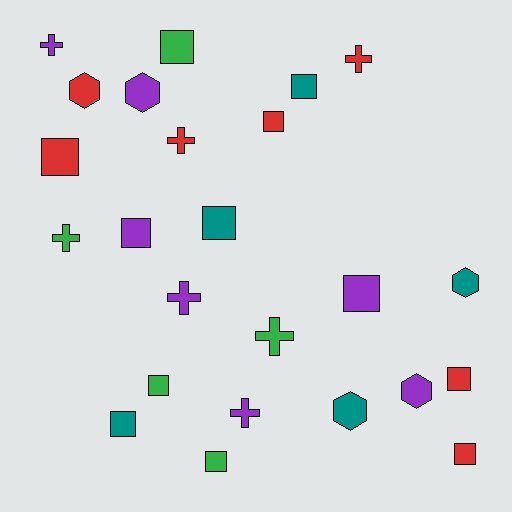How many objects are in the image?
There are 24 objects.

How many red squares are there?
There are 4 red squares.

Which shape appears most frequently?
Square, with 12 objects.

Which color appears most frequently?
Purple, with 7 objects.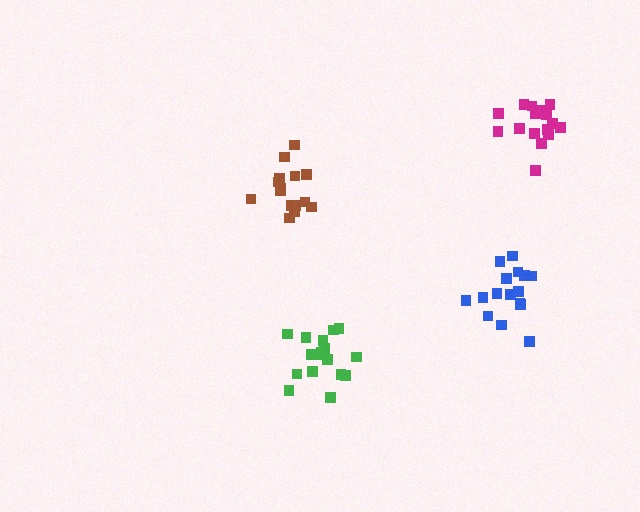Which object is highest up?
The magenta cluster is topmost.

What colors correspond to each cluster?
The clusters are colored: brown, blue, magenta, green.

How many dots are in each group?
Group 1: 15 dots, Group 2: 17 dots, Group 3: 16 dots, Group 4: 18 dots (66 total).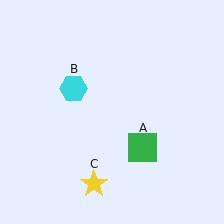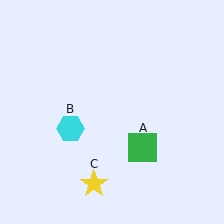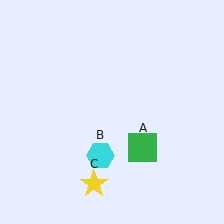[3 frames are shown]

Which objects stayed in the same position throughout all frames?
Green square (object A) and yellow star (object C) remained stationary.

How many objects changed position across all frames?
1 object changed position: cyan hexagon (object B).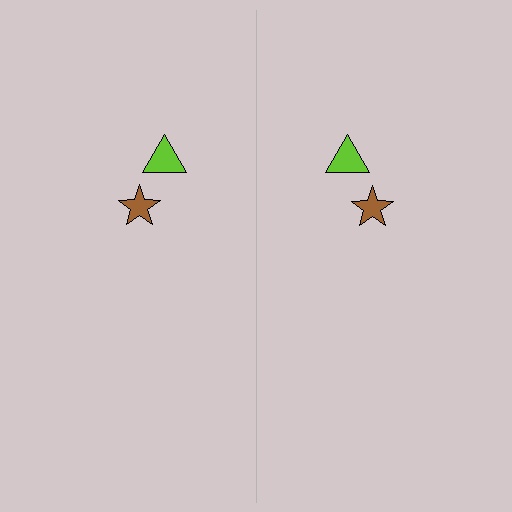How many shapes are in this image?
There are 4 shapes in this image.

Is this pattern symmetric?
Yes, this pattern has bilateral (reflection) symmetry.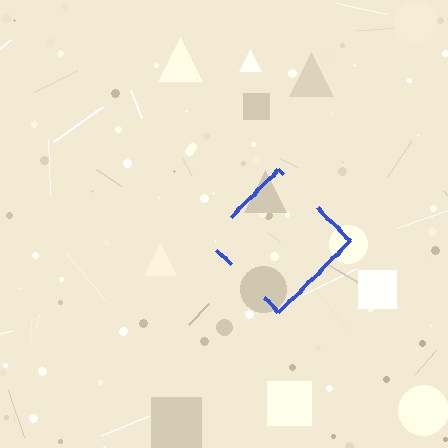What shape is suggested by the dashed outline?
The dashed outline suggests a diamond.